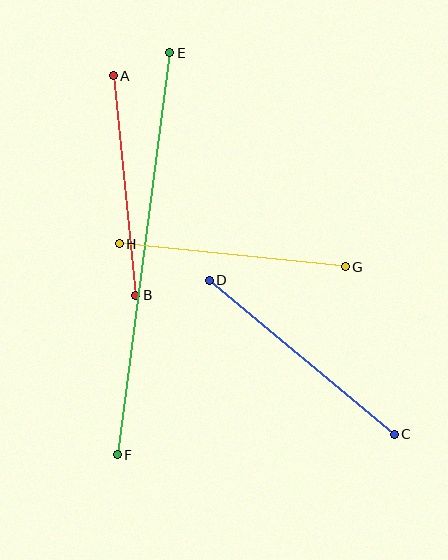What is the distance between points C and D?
The distance is approximately 241 pixels.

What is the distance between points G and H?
The distance is approximately 227 pixels.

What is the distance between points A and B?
The distance is approximately 220 pixels.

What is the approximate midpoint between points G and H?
The midpoint is at approximately (232, 255) pixels.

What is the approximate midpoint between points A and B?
The midpoint is at approximately (125, 186) pixels.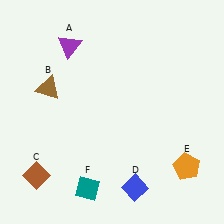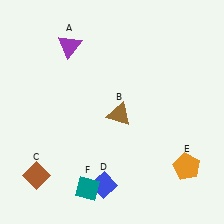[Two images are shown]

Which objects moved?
The objects that moved are: the brown triangle (B), the blue diamond (D).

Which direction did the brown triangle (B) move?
The brown triangle (B) moved right.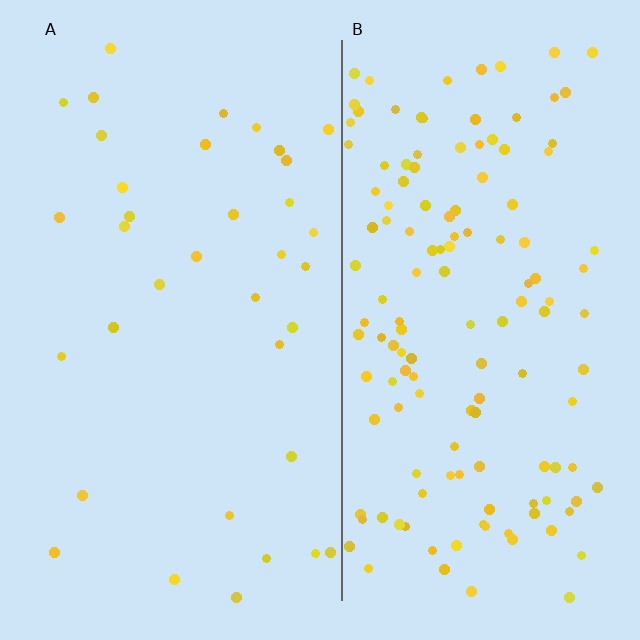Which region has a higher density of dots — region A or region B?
B (the right).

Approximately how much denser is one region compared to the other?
Approximately 3.9× — region B over region A.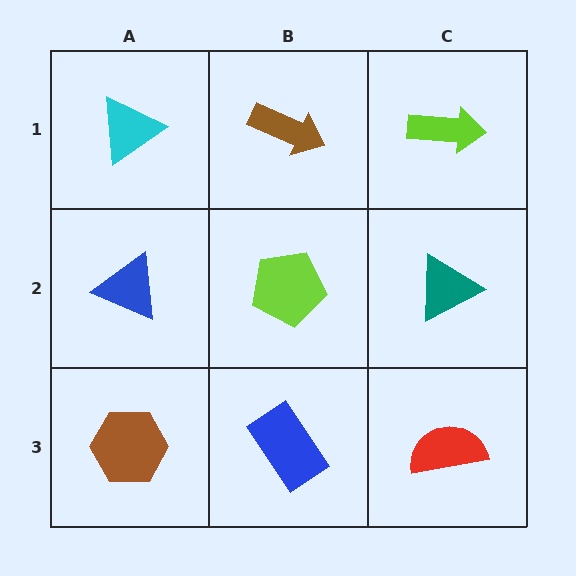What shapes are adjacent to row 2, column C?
A lime arrow (row 1, column C), a red semicircle (row 3, column C), a lime pentagon (row 2, column B).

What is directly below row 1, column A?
A blue triangle.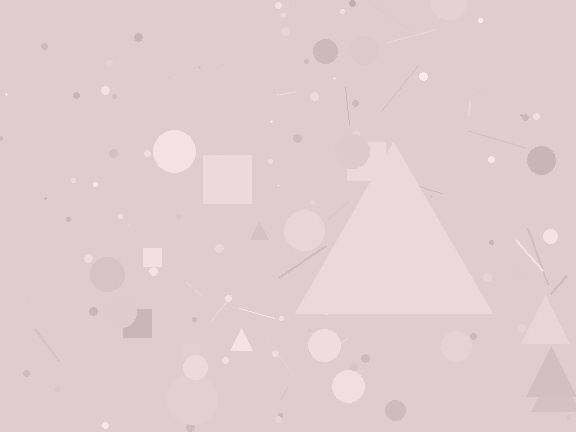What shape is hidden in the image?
A triangle is hidden in the image.